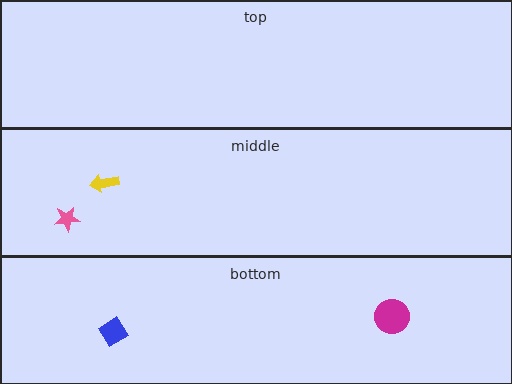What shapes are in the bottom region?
The blue diamond, the magenta circle.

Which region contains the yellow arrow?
The middle region.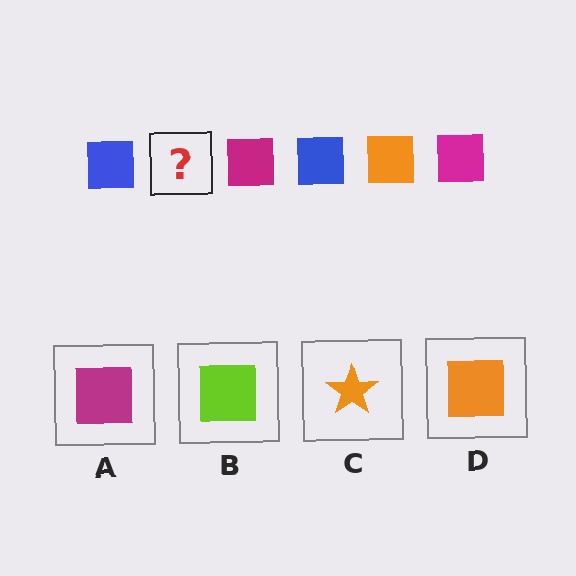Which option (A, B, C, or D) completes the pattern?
D.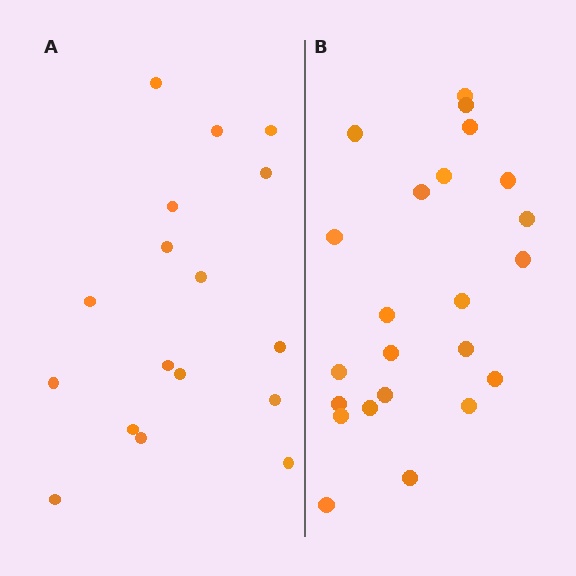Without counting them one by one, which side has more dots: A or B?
Region B (the right region) has more dots.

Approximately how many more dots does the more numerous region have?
Region B has about 6 more dots than region A.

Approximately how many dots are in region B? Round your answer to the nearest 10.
About 20 dots. (The exact count is 23, which rounds to 20.)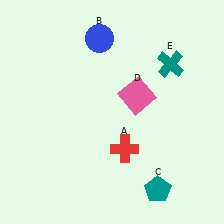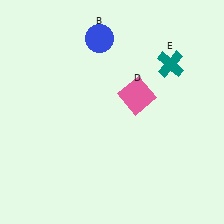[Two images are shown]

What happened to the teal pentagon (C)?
The teal pentagon (C) was removed in Image 2. It was in the bottom-right area of Image 1.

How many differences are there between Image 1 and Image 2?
There are 2 differences between the two images.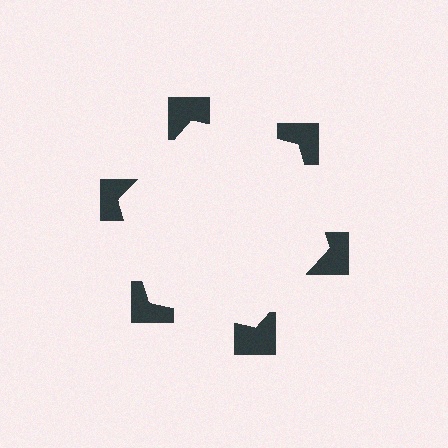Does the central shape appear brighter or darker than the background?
It typically appears slightly brighter than the background, even though no actual brightness change is drawn.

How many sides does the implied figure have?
6 sides.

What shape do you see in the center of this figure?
An illusory hexagon — its edges are inferred from the aligned wedge cuts in the notched squares, not physically drawn.